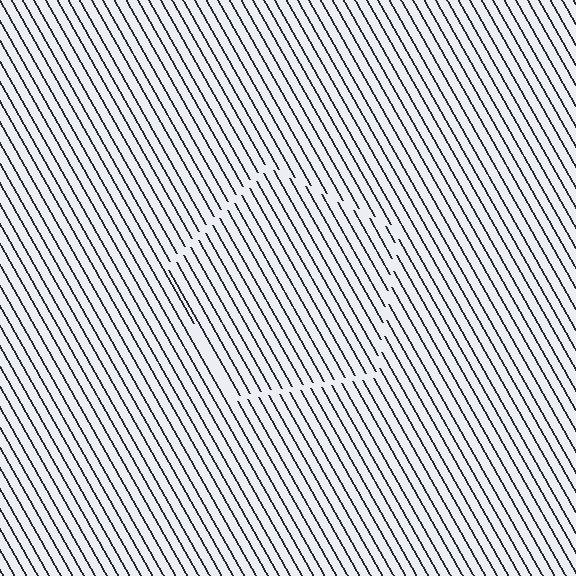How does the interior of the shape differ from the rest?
The interior of the shape contains the same grating, shifted by half a period — the contour is defined by the phase discontinuity where line-ends from the inner and outer gratings abut.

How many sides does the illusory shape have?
5 sides — the line-ends trace a pentagon.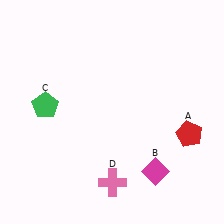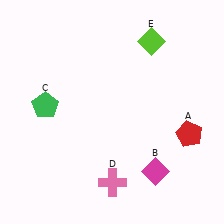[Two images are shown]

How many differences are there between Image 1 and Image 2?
There is 1 difference between the two images.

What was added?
A lime diamond (E) was added in Image 2.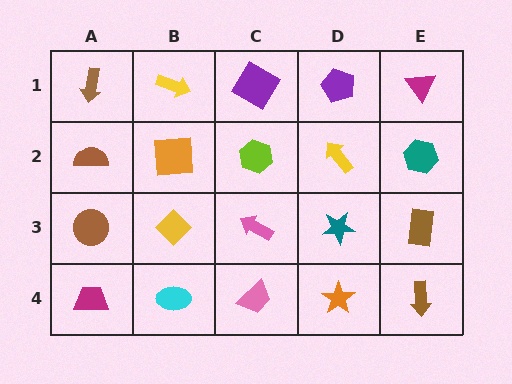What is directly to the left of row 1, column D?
A purple diamond.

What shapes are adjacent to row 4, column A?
A brown circle (row 3, column A), a cyan ellipse (row 4, column B).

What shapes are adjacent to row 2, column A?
A brown arrow (row 1, column A), a brown circle (row 3, column A), an orange square (row 2, column B).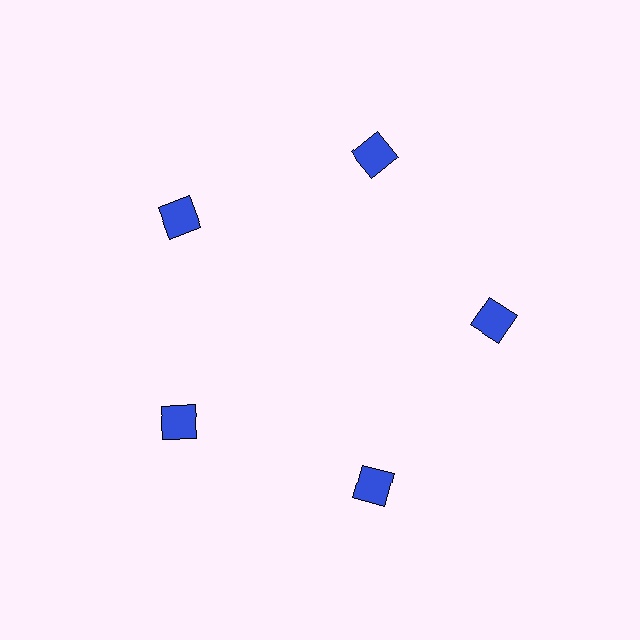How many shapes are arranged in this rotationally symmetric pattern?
There are 5 shapes, arranged in 5 groups of 1.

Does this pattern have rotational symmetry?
Yes, this pattern has 5-fold rotational symmetry. It looks the same after rotating 72 degrees around the center.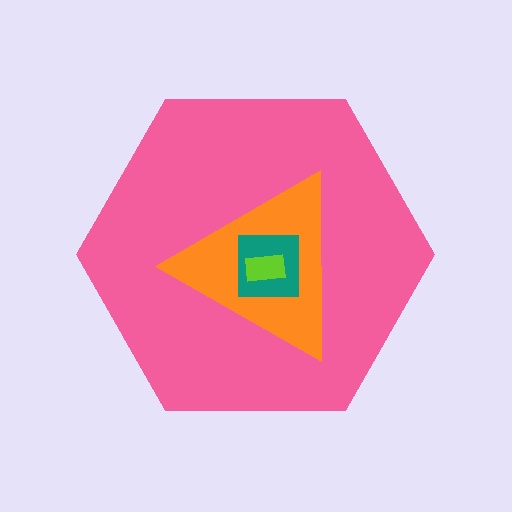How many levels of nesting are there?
4.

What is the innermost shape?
The lime rectangle.